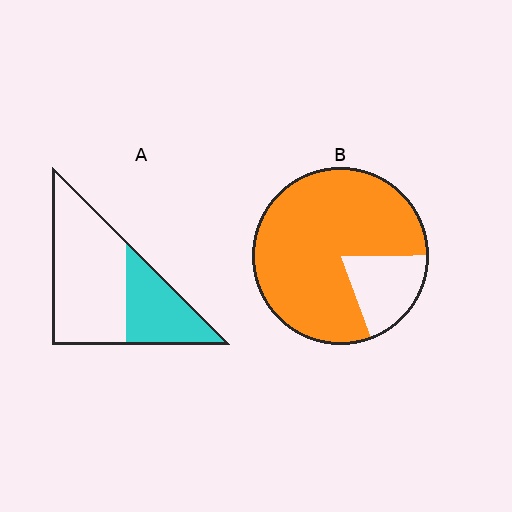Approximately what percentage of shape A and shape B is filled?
A is approximately 35% and B is approximately 80%.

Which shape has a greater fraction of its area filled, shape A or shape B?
Shape B.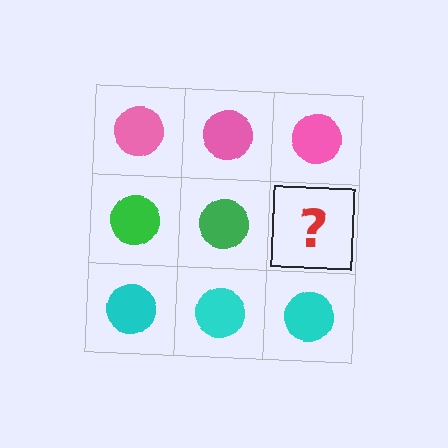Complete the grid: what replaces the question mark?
The question mark should be replaced with a green circle.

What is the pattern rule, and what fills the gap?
The rule is that each row has a consistent color. The gap should be filled with a green circle.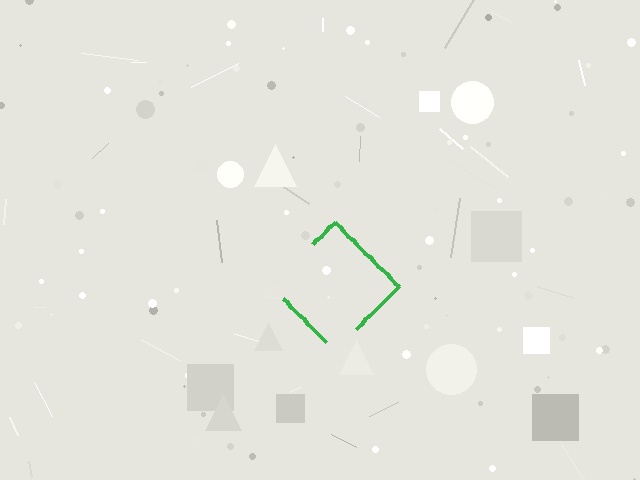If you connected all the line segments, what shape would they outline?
They would outline a diamond.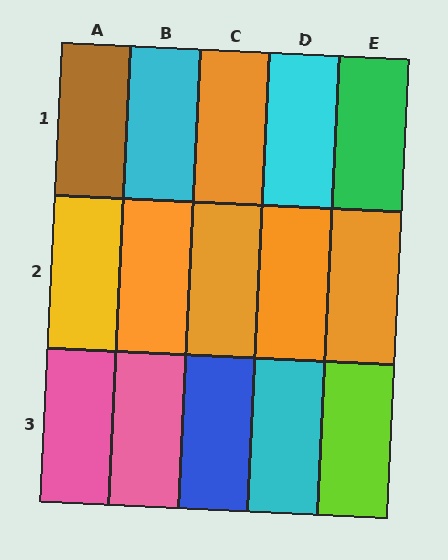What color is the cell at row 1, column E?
Green.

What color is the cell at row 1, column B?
Cyan.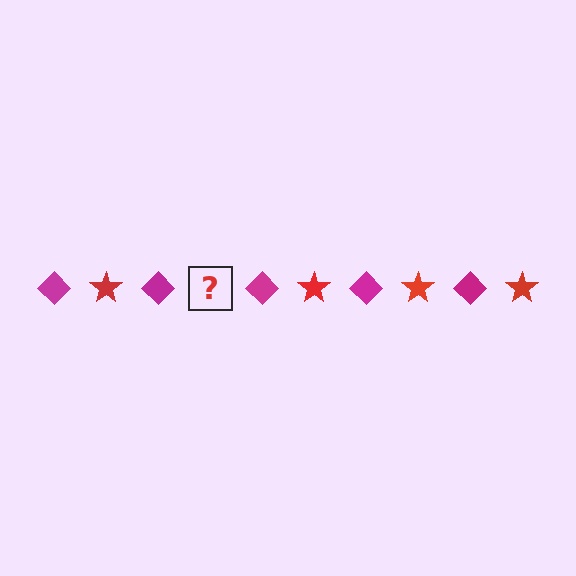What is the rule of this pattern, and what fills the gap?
The rule is that the pattern alternates between magenta diamond and red star. The gap should be filled with a red star.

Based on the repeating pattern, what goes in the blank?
The blank should be a red star.